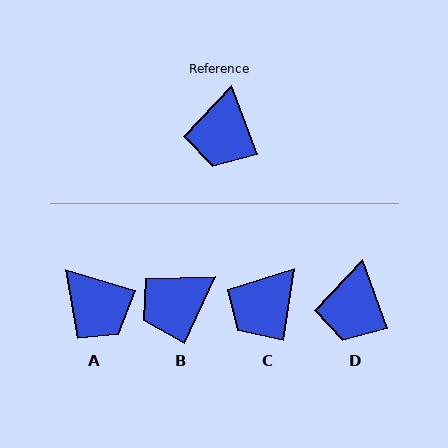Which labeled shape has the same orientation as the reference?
D.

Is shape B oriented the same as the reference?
No, it is off by about 45 degrees.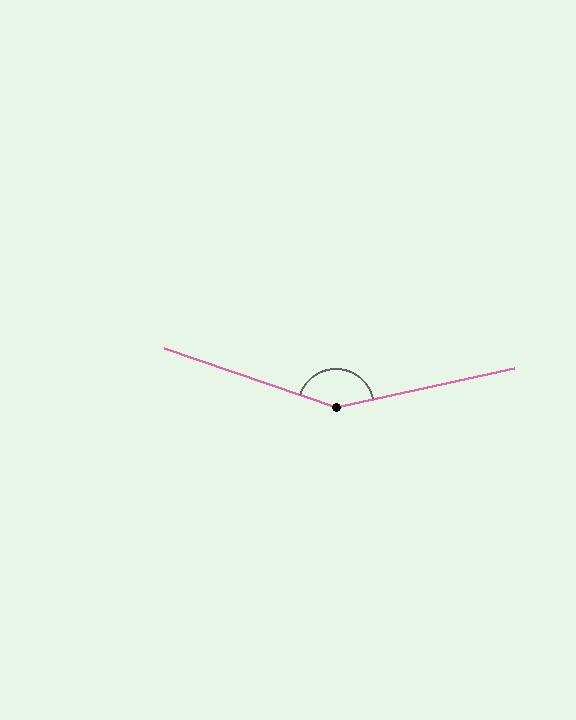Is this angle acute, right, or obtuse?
It is obtuse.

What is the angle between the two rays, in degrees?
Approximately 148 degrees.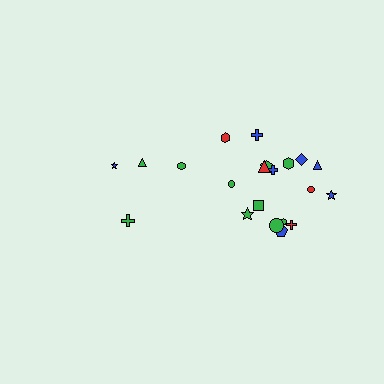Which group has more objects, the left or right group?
The right group.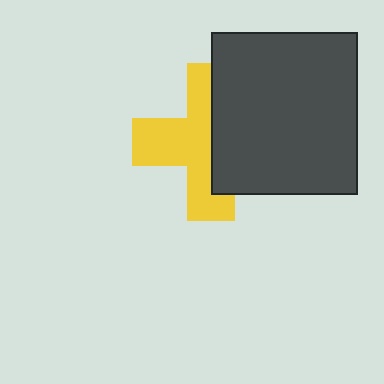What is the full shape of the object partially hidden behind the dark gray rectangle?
The partially hidden object is a yellow cross.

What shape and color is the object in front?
The object in front is a dark gray rectangle.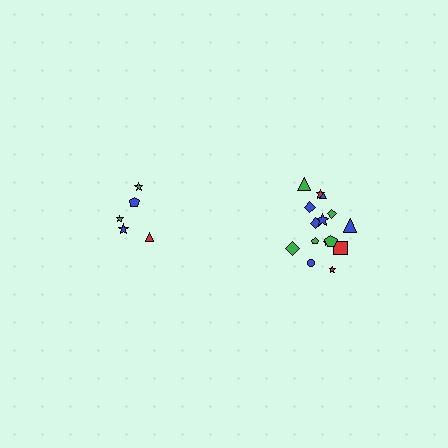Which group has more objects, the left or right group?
The right group.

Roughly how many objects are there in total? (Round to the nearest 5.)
Roughly 20 objects in total.